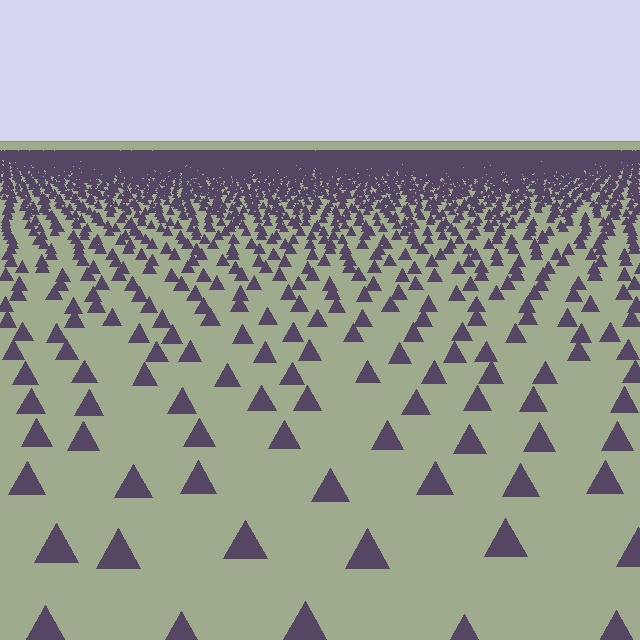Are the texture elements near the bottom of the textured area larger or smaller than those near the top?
Larger. Near the bottom, elements are closer to the viewer and appear at a bigger on-screen size.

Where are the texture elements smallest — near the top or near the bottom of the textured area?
Near the top.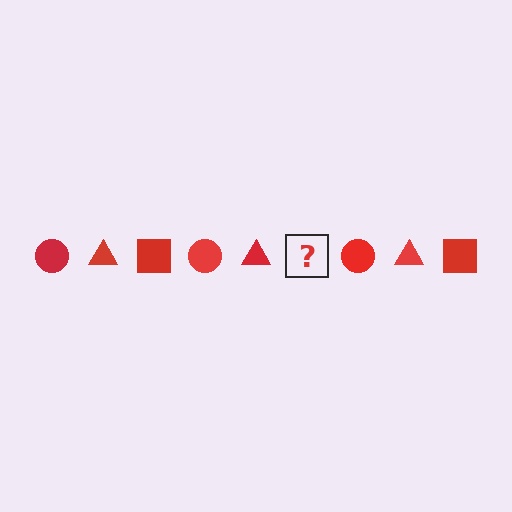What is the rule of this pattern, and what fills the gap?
The rule is that the pattern cycles through circle, triangle, square shapes in red. The gap should be filled with a red square.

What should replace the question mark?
The question mark should be replaced with a red square.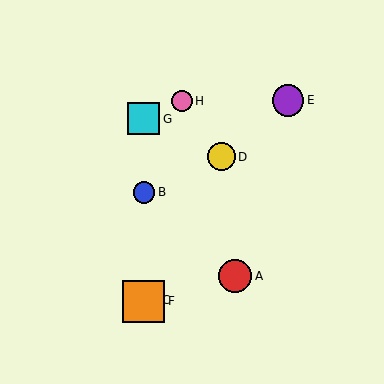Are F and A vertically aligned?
No, F is at x≈144 and A is at x≈235.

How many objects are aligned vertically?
4 objects (B, C, F, G) are aligned vertically.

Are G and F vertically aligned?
Yes, both are at x≈144.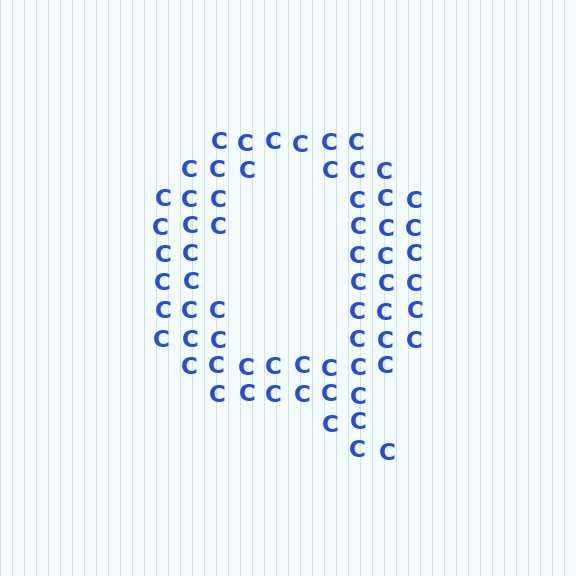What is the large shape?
The large shape is the letter Q.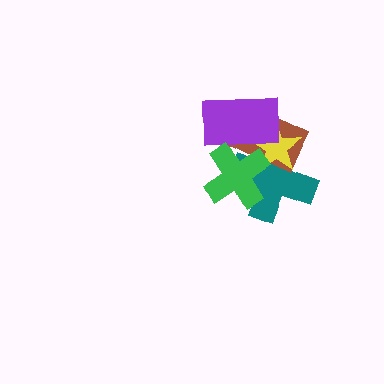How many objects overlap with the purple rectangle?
4 objects overlap with the purple rectangle.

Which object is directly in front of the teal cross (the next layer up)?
The brown rectangle is directly in front of the teal cross.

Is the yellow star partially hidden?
Yes, it is partially covered by another shape.